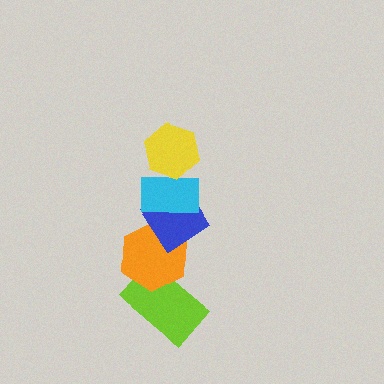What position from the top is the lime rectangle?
The lime rectangle is 5th from the top.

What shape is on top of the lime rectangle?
The orange hexagon is on top of the lime rectangle.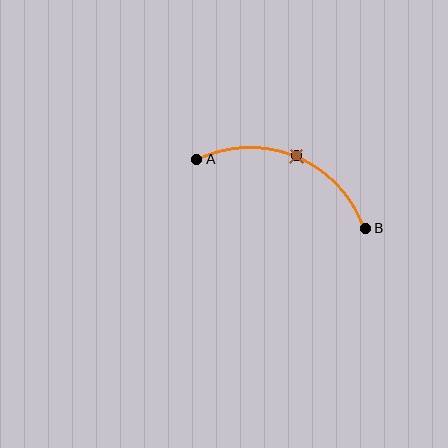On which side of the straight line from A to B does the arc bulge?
The arc bulges above the straight line connecting A and B.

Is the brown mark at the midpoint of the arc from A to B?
Yes. The brown mark lies on the arc at equal arc-length from both A and B — it is the arc midpoint.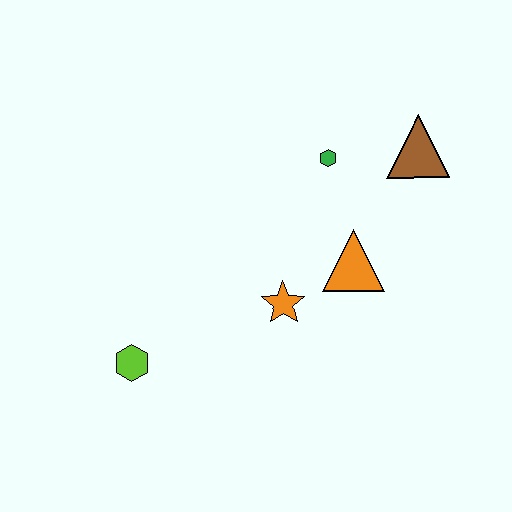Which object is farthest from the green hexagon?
The lime hexagon is farthest from the green hexagon.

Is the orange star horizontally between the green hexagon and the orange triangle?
No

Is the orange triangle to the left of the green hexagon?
No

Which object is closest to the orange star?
The orange triangle is closest to the orange star.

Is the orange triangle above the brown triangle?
No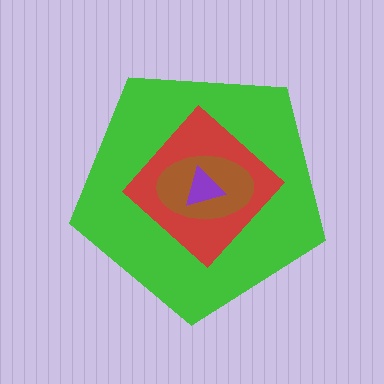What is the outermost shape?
The green pentagon.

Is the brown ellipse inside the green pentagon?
Yes.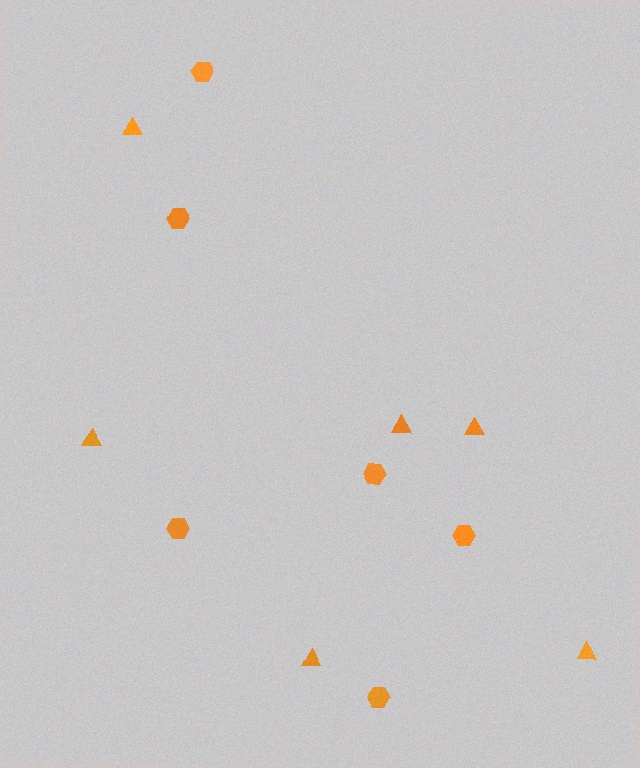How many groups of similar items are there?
There are 2 groups: one group of triangles (6) and one group of hexagons (6).